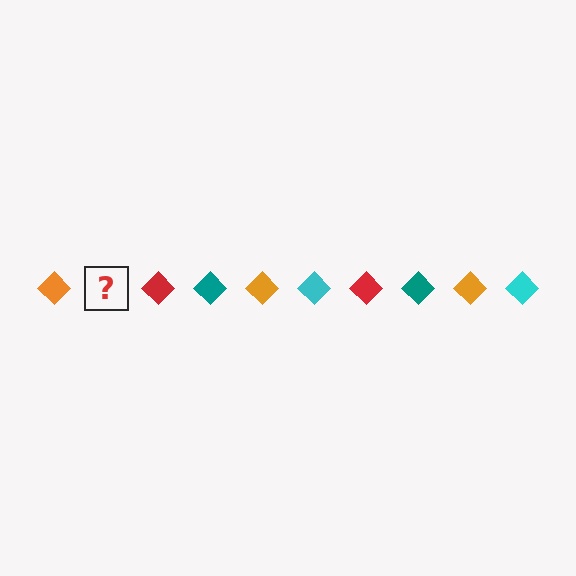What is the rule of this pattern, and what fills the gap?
The rule is that the pattern cycles through orange, cyan, red, teal diamonds. The gap should be filled with a cyan diamond.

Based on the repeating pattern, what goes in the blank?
The blank should be a cyan diamond.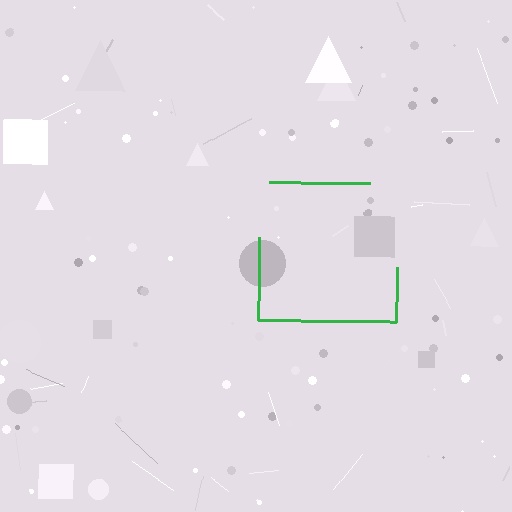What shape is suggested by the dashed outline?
The dashed outline suggests a square.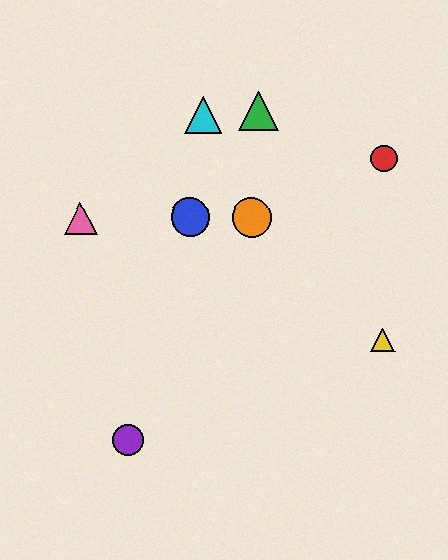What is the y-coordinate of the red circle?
The red circle is at y≈158.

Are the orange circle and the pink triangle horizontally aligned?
Yes, both are at y≈217.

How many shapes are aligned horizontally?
3 shapes (the blue circle, the orange circle, the pink triangle) are aligned horizontally.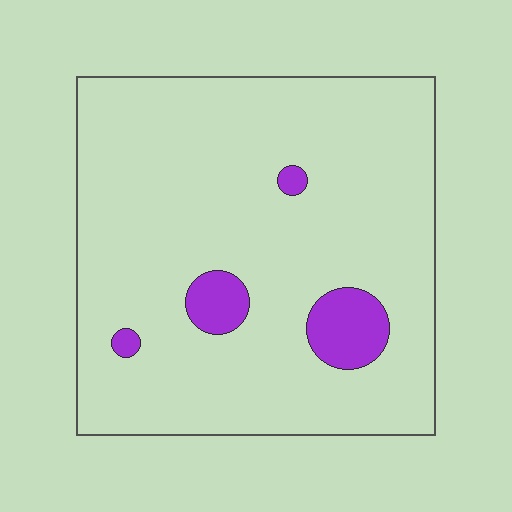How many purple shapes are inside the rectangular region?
4.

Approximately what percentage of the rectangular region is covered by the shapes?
Approximately 10%.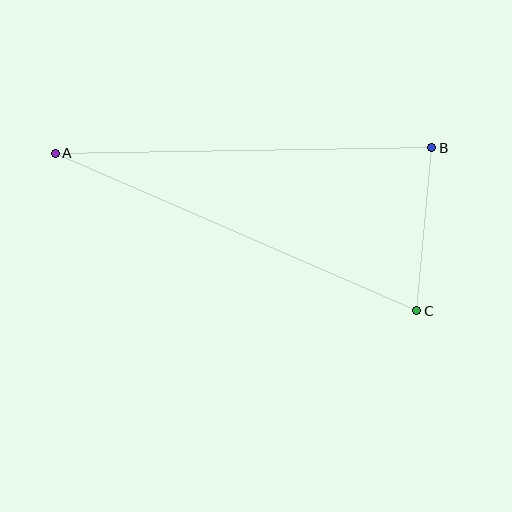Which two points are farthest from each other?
Points A and C are farthest from each other.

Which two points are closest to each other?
Points B and C are closest to each other.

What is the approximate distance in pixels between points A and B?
The distance between A and B is approximately 377 pixels.